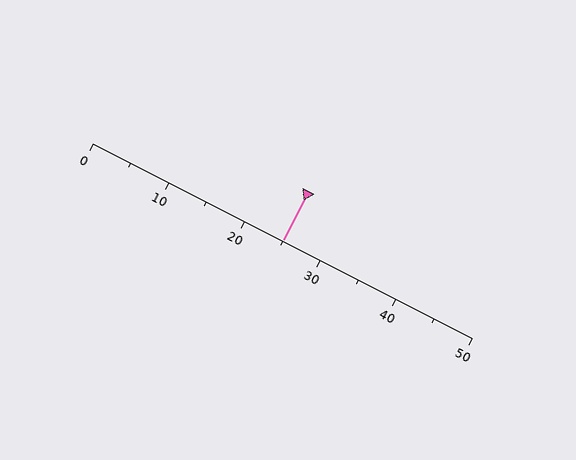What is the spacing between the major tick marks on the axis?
The major ticks are spaced 10 apart.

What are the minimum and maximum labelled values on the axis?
The axis runs from 0 to 50.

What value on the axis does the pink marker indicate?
The marker indicates approximately 25.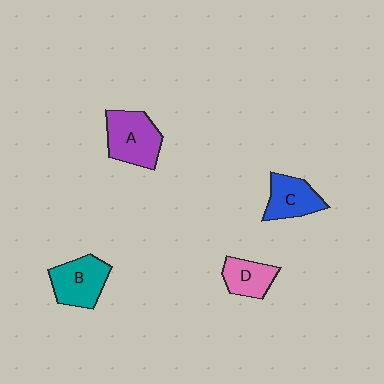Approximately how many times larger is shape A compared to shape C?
Approximately 1.3 times.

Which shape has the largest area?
Shape A (purple).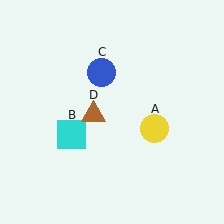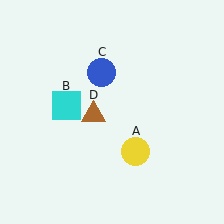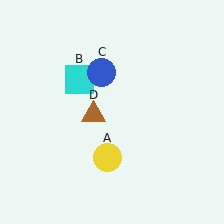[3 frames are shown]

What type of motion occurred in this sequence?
The yellow circle (object A), cyan square (object B) rotated clockwise around the center of the scene.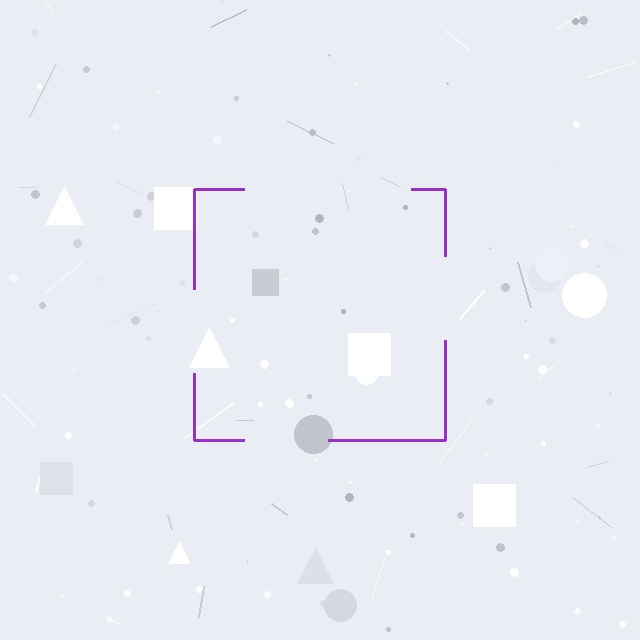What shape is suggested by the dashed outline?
The dashed outline suggests a square.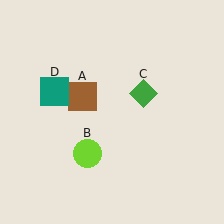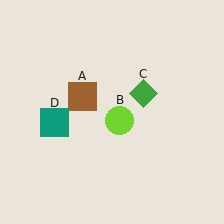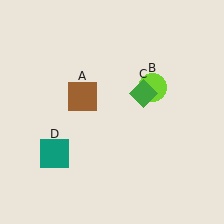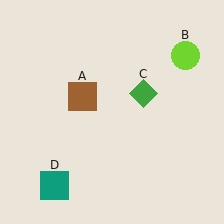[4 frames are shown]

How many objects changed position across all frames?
2 objects changed position: lime circle (object B), teal square (object D).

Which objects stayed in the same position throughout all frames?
Brown square (object A) and green diamond (object C) remained stationary.